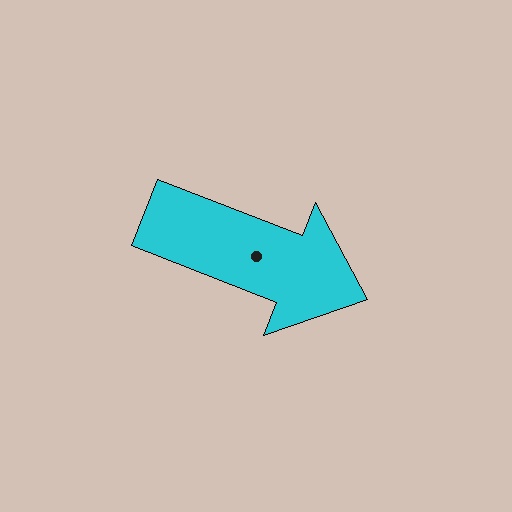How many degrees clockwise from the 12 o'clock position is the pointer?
Approximately 111 degrees.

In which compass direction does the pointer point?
East.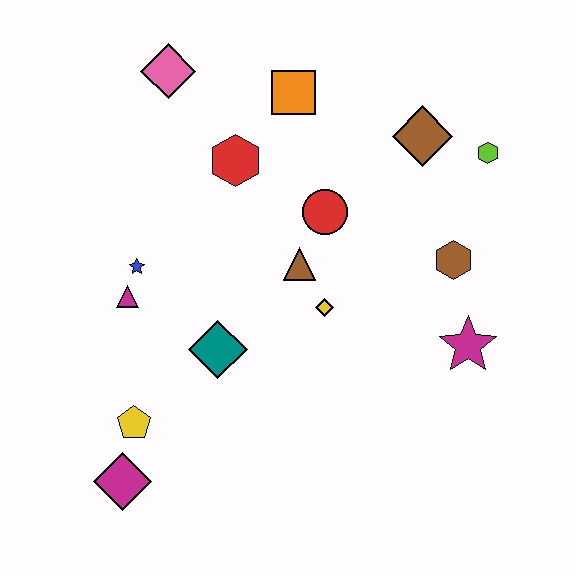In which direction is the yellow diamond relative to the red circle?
The yellow diamond is below the red circle.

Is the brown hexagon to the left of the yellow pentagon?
No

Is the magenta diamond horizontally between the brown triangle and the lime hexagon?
No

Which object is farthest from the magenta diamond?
The lime hexagon is farthest from the magenta diamond.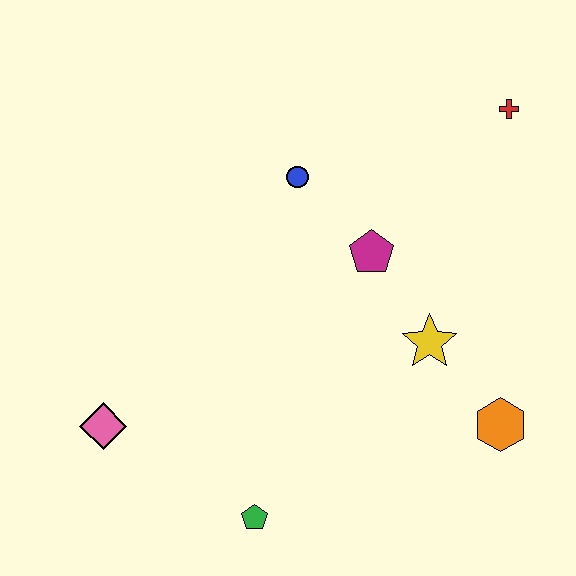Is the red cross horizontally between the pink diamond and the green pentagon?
No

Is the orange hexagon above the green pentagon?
Yes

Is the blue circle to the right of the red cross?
No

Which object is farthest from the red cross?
The pink diamond is farthest from the red cross.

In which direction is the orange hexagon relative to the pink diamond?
The orange hexagon is to the right of the pink diamond.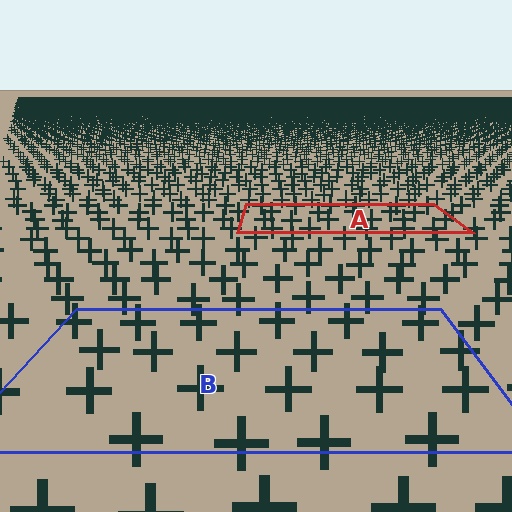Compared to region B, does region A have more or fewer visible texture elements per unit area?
Region A has more texture elements per unit area — they are packed more densely because it is farther away.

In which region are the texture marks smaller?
The texture marks are smaller in region A, because it is farther away.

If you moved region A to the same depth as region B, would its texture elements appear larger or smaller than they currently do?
They would appear larger. At a closer depth, the same texture elements are projected at a bigger on-screen size.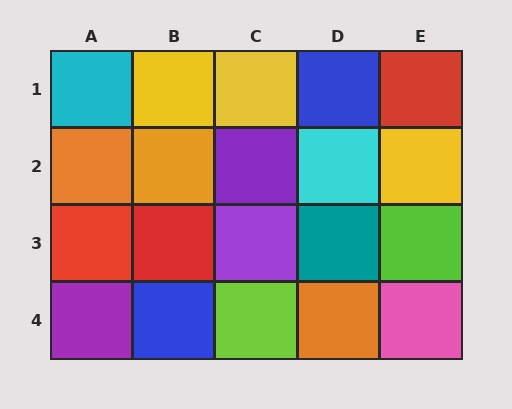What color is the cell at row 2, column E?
Yellow.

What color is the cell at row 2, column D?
Cyan.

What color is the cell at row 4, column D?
Orange.